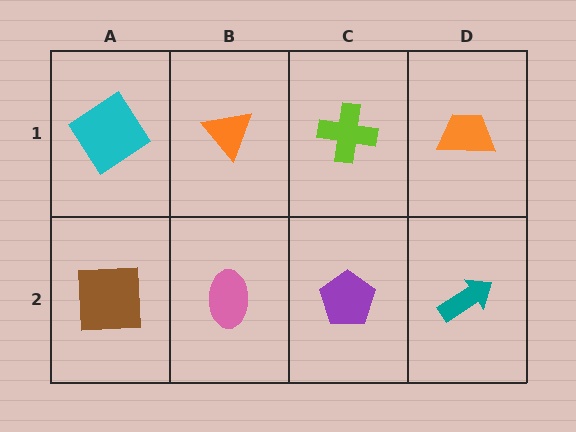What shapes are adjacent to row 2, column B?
An orange triangle (row 1, column B), a brown square (row 2, column A), a purple pentagon (row 2, column C).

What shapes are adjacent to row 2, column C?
A lime cross (row 1, column C), a pink ellipse (row 2, column B), a teal arrow (row 2, column D).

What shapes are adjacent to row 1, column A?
A brown square (row 2, column A), an orange triangle (row 1, column B).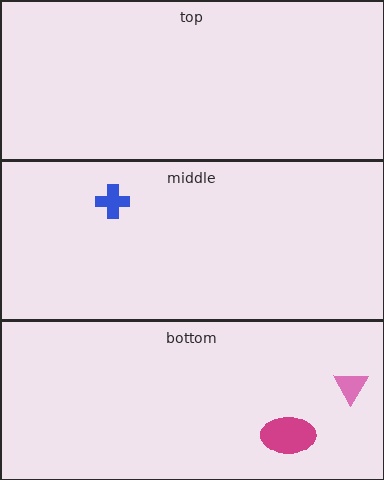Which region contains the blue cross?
The middle region.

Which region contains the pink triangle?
The bottom region.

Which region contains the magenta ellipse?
The bottom region.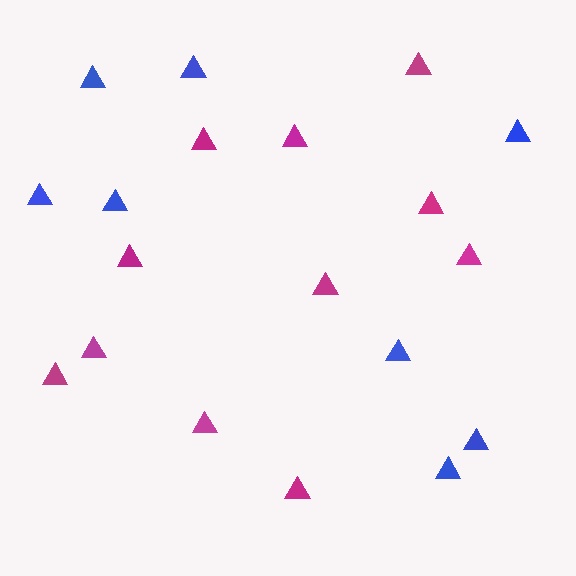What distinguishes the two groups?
There are 2 groups: one group of blue triangles (8) and one group of magenta triangles (11).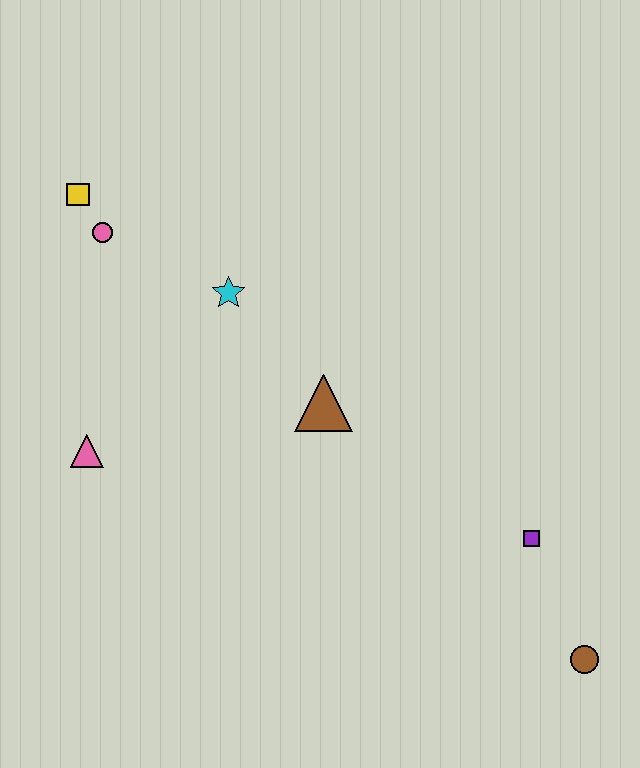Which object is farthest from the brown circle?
The yellow square is farthest from the brown circle.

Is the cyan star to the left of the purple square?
Yes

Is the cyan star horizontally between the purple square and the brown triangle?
No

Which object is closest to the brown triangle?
The cyan star is closest to the brown triangle.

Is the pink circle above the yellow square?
No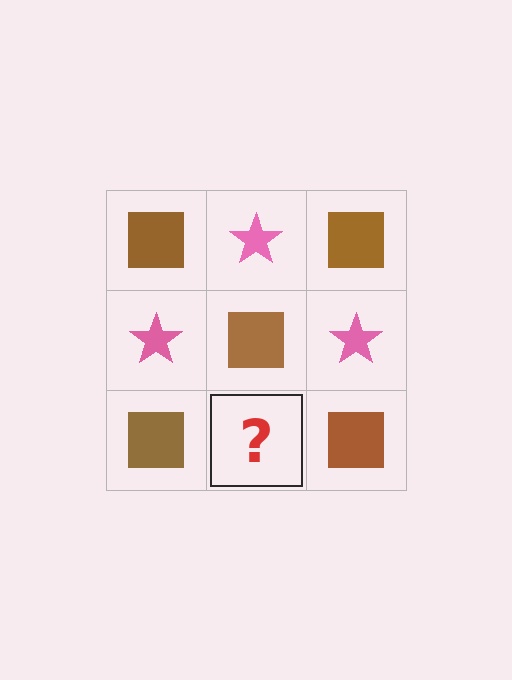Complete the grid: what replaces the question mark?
The question mark should be replaced with a pink star.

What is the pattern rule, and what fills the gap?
The rule is that it alternates brown square and pink star in a checkerboard pattern. The gap should be filled with a pink star.